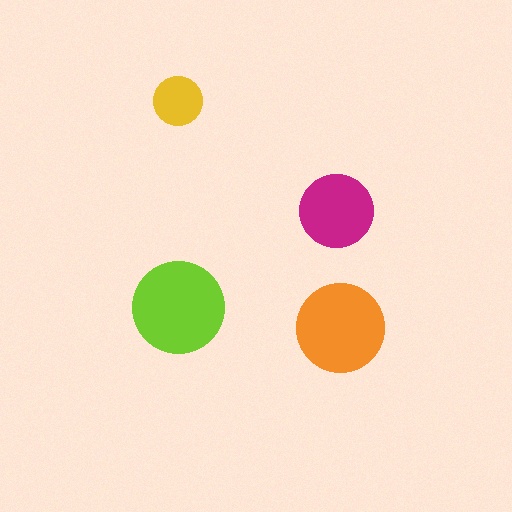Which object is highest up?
The yellow circle is topmost.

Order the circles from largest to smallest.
the lime one, the orange one, the magenta one, the yellow one.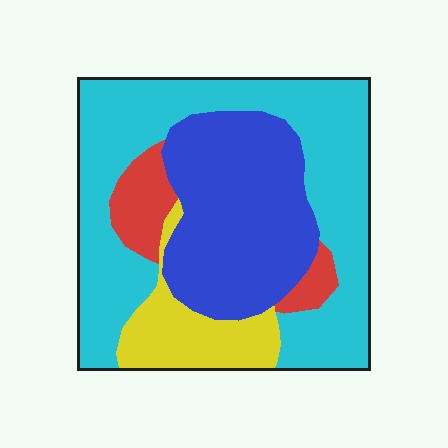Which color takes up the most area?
Cyan, at roughly 50%.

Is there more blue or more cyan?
Cyan.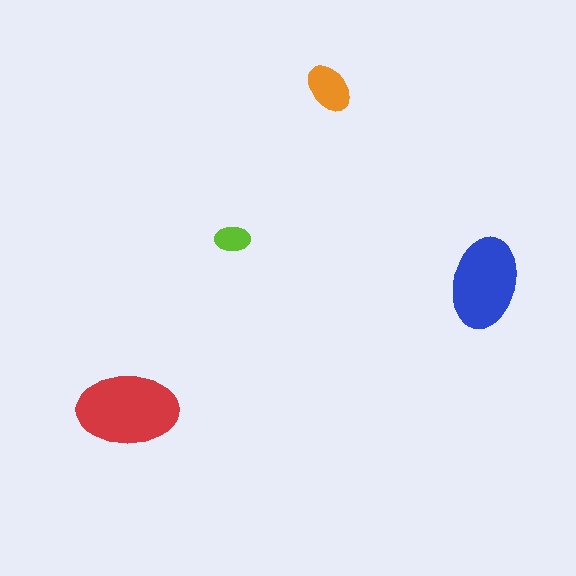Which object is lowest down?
The red ellipse is bottommost.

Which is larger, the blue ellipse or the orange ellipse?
The blue one.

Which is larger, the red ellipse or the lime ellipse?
The red one.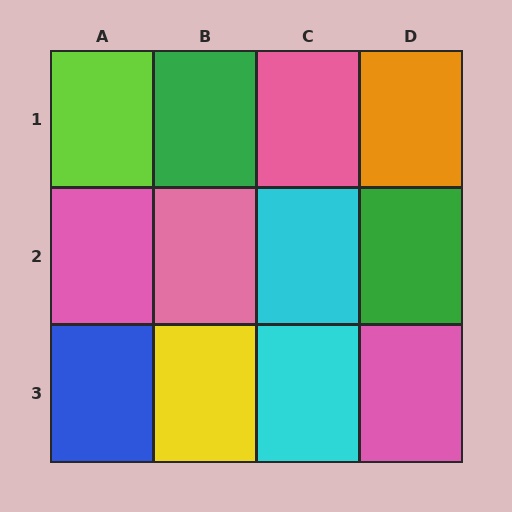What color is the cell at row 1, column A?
Lime.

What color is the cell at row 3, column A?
Blue.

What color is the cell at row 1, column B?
Green.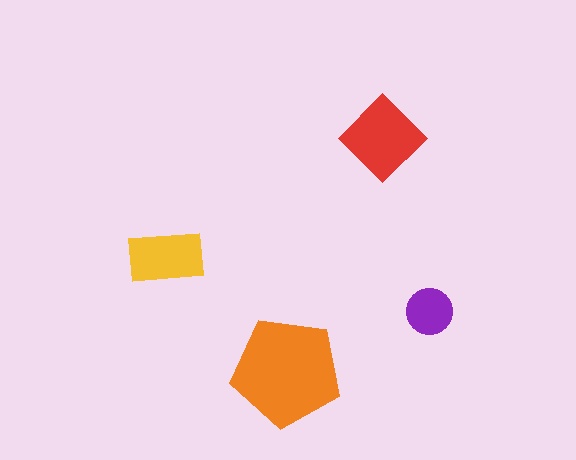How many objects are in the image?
There are 4 objects in the image.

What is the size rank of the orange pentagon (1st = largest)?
1st.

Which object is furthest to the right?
The purple circle is rightmost.